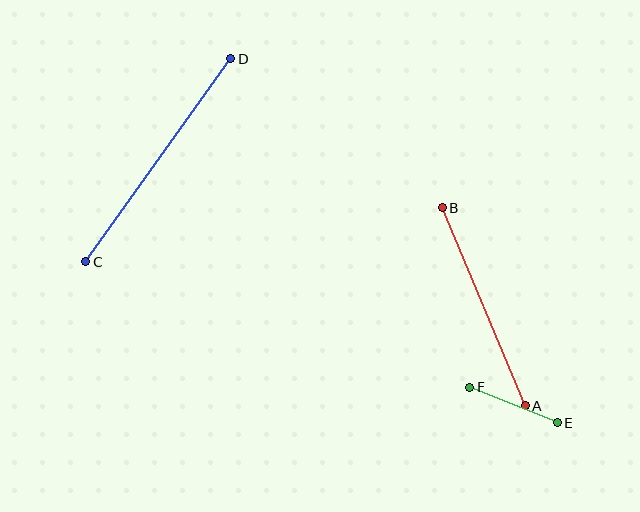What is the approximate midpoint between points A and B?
The midpoint is at approximately (484, 307) pixels.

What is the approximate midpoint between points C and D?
The midpoint is at approximately (158, 160) pixels.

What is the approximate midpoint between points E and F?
The midpoint is at approximately (513, 405) pixels.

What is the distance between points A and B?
The distance is approximately 215 pixels.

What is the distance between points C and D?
The distance is approximately 250 pixels.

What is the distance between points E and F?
The distance is approximately 95 pixels.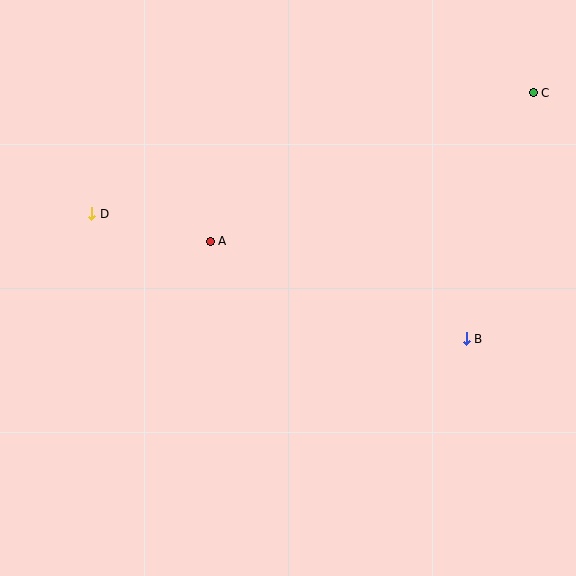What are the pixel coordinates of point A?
Point A is at (210, 241).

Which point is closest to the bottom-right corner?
Point B is closest to the bottom-right corner.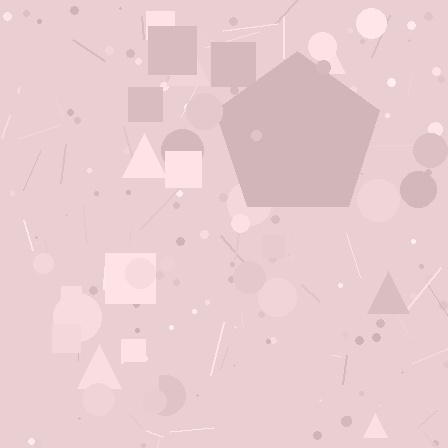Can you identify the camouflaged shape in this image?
The camouflaged shape is a pentagon.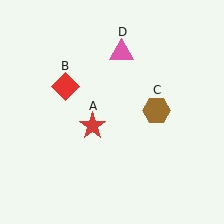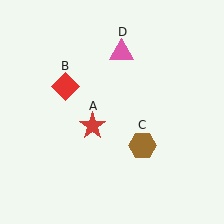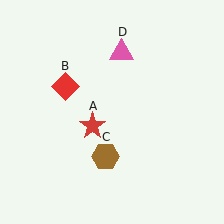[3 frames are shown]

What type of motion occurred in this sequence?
The brown hexagon (object C) rotated clockwise around the center of the scene.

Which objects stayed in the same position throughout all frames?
Red star (object A) and red diamond (object B) and pink triangle (object D) remained stationary.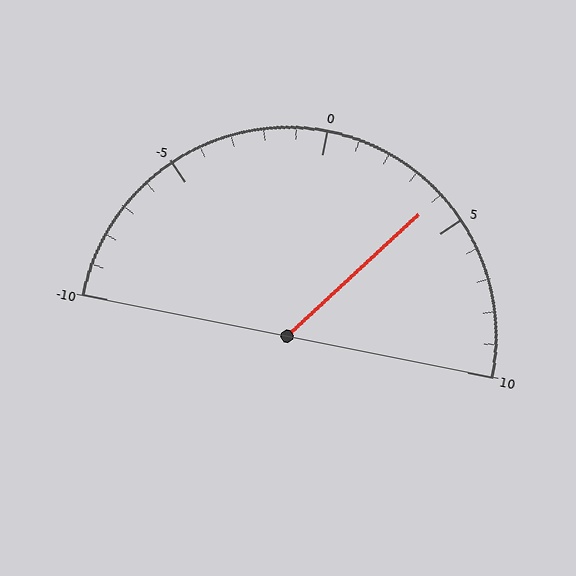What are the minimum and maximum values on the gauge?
The gauge ranges from -10 to 10.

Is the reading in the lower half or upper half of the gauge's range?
The reading is in the upper half of the range (-10 to 10).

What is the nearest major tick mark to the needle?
The nearest major tick mark is 5.